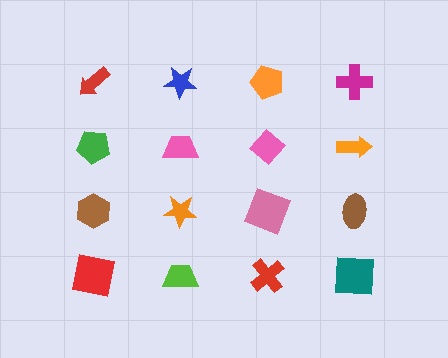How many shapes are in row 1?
4 shapes.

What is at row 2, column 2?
A pink trapezoid.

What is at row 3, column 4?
A brown ellipse.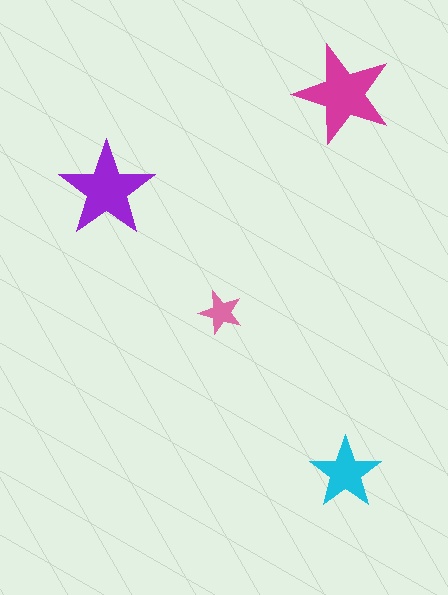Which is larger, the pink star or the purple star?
The purple one.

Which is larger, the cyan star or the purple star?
The purple one.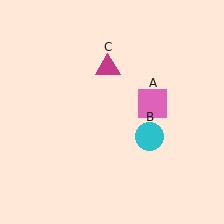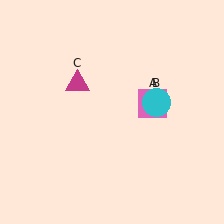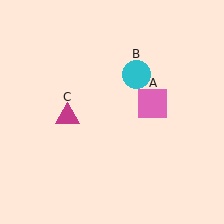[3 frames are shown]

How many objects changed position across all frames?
2 objects changed position: cyan circle (object B), magenta triangle (object C).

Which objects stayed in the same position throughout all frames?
Pink square (object A) remained stationary.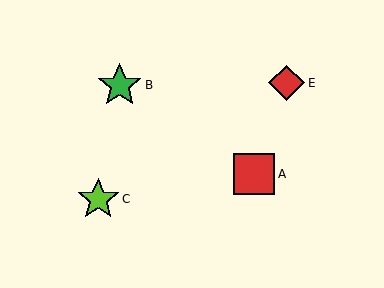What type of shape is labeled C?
Shape C is a lime star.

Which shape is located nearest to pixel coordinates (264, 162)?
The red square (labeled A) at (254, 174) is nearest to that location.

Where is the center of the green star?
The center of the green star is at (120, 85).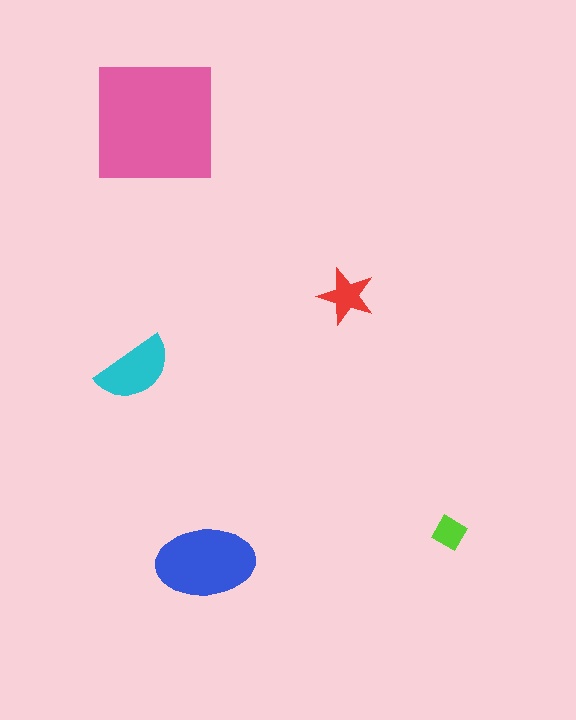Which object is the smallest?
The lime diamond.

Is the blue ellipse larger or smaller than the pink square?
Smaller.